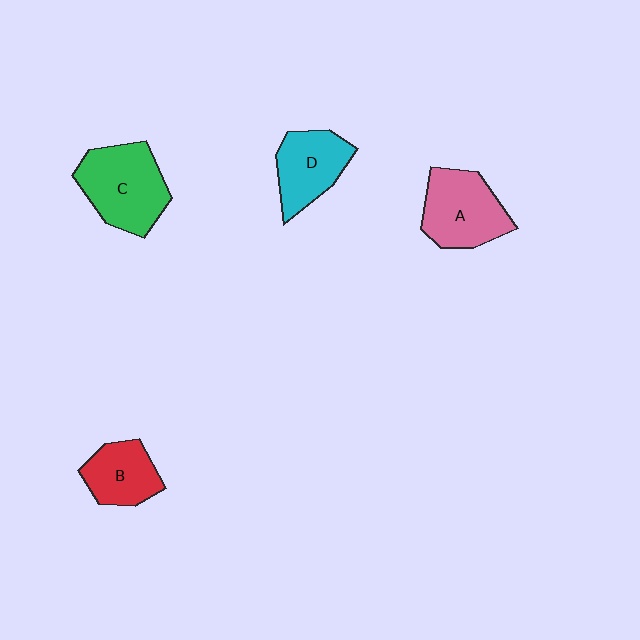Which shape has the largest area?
Shape C (green).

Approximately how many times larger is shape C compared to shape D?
Approximately 1.3 times.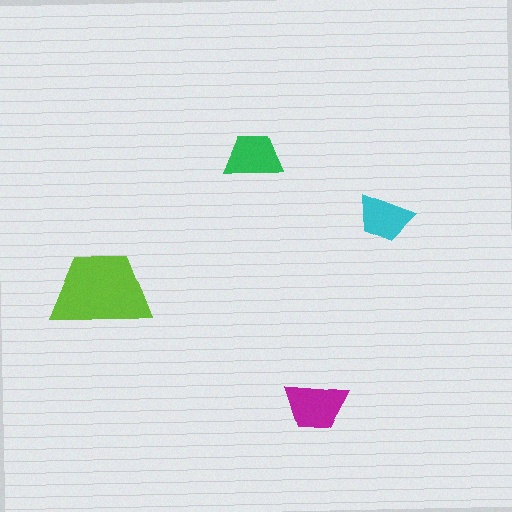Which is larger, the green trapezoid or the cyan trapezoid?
The green one.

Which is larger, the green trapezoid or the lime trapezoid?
The lime one.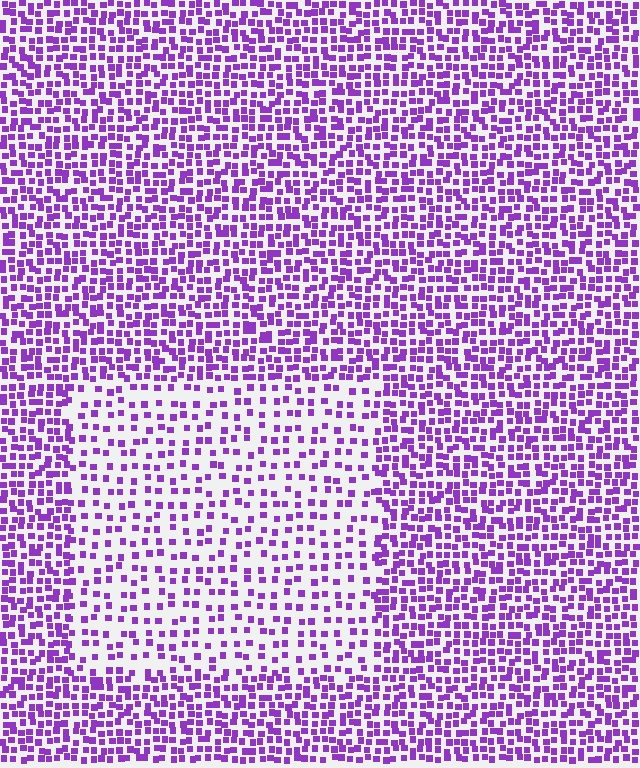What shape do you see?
I see a rectangle.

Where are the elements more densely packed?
The elements are more densely packed outside the rectangle boundary.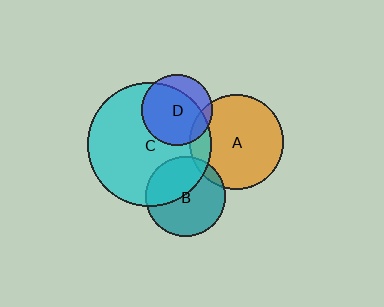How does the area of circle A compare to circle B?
Approximately 1.4 times.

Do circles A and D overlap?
Yes.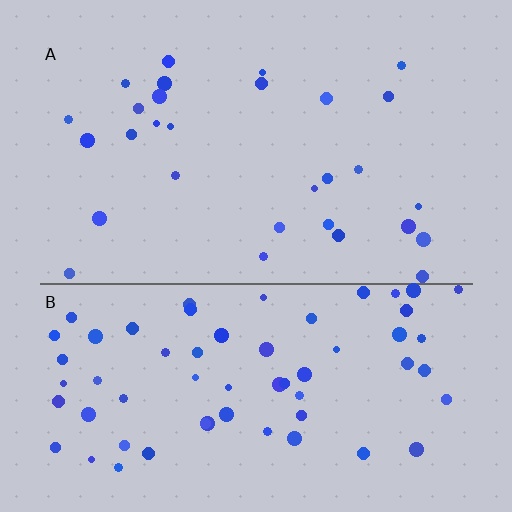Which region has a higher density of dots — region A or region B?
B (the bottom).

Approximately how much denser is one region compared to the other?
Approximately 2.1× — region B over region A.